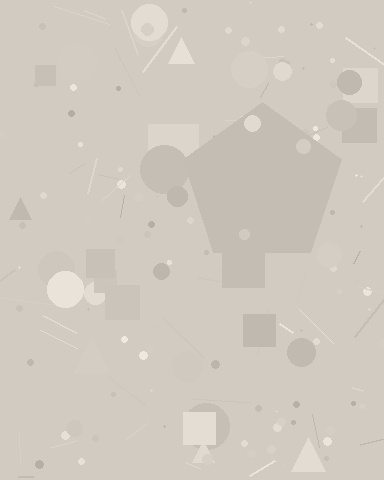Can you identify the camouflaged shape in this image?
The camouflaged shape is a pentagon.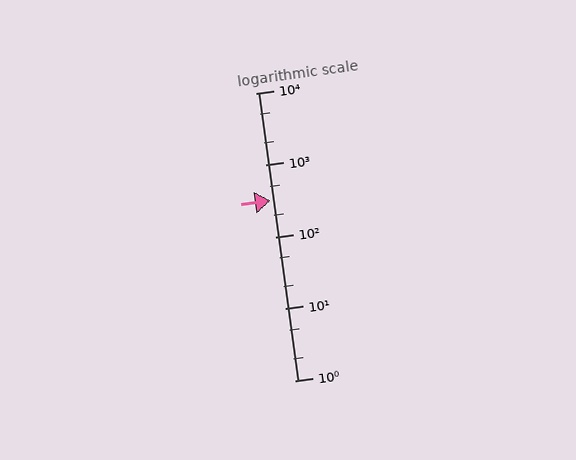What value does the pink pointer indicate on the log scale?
The pointer indicates approximately 320.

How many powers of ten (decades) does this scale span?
The scale spans 4 decades, from 1 to 10000.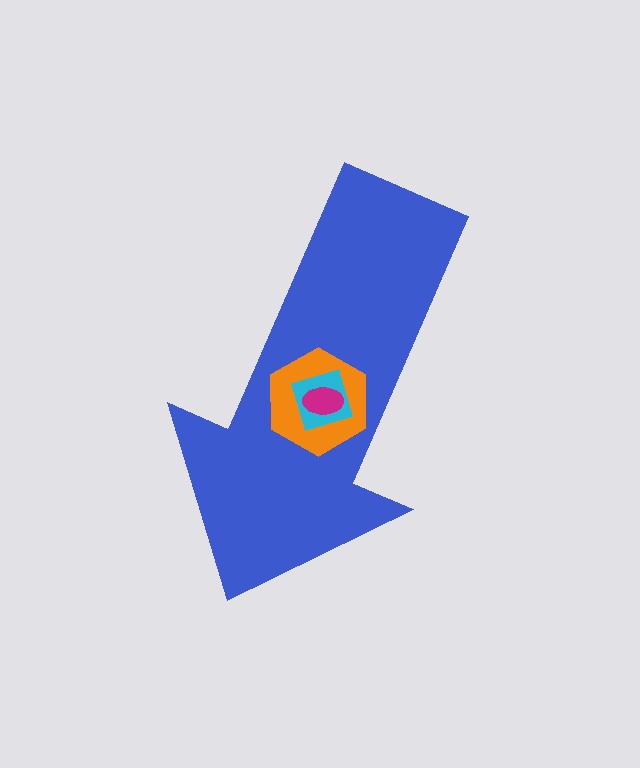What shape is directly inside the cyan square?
The magenta ellipse.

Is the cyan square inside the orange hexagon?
Yes.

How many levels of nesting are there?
4.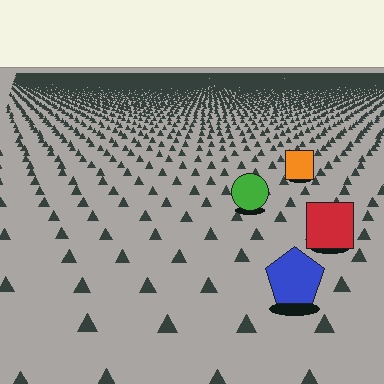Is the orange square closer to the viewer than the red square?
No. The red square is closer — you can tell from the texture gradient: the ground texture is coarser near it.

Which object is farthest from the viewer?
The orange square is farthest from the viewer. It appears smaller and the ground texture around it is denser.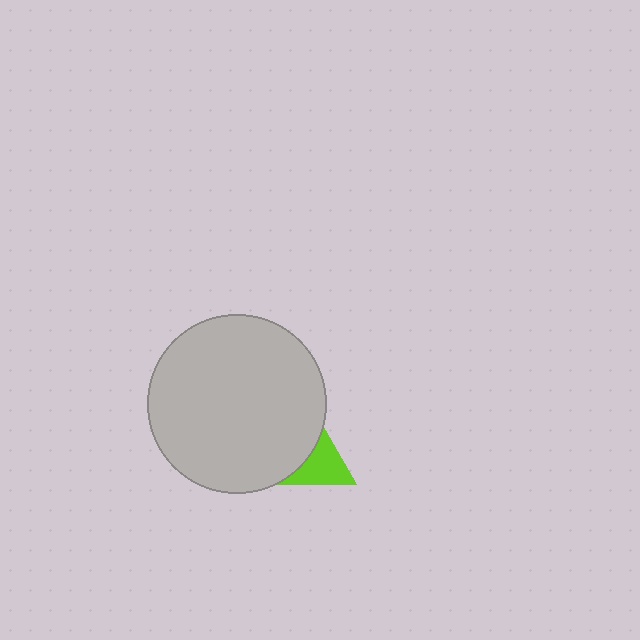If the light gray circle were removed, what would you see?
You would see the complete lime triangle.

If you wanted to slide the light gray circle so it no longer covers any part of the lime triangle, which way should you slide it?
Slide it left — that is the most direct way to separate the two shapes.